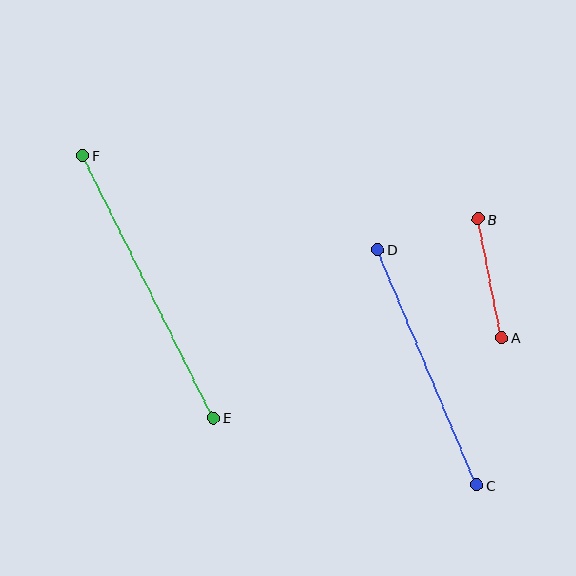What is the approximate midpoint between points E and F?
The midpoint is at approximately (148, 287) pixels.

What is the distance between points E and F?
The distance is approximately 293 pixels.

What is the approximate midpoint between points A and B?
The midpoint is at approximately (490, 278) pixels.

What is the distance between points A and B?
The distance is approximately 121 pixels.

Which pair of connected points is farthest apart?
Points E and F are farthest apart.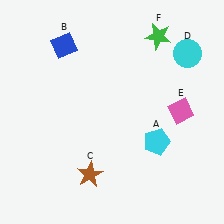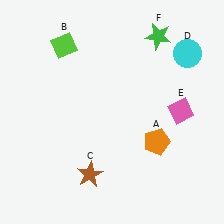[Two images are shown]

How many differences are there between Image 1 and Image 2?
There are 2 differences between the two images.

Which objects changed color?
A changed from cyan to orange. B changed from blue to lime.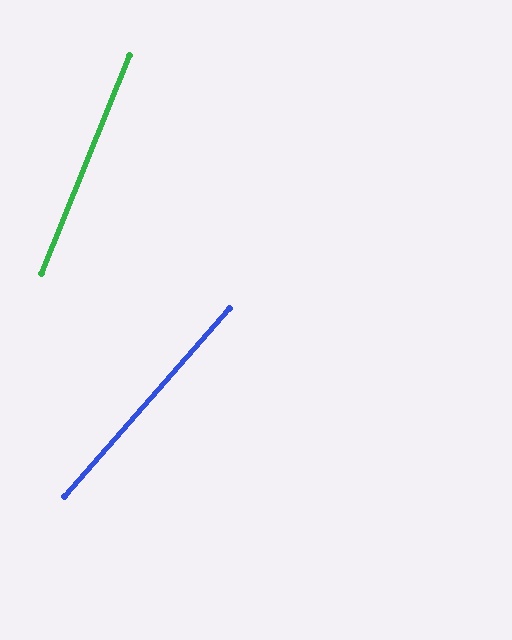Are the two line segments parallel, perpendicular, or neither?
Neither parallel nor perpendicular — they differ by about 19°.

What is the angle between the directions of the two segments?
Approximately 19 degrees.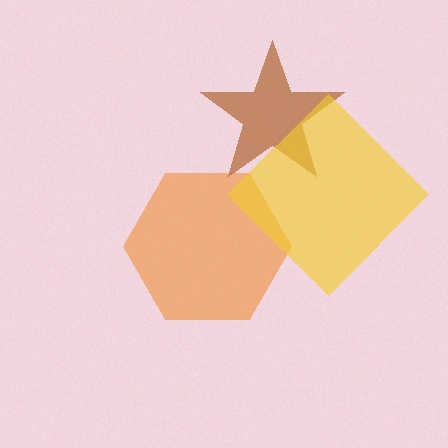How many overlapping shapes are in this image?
There are 3 overlapping shapes in the image.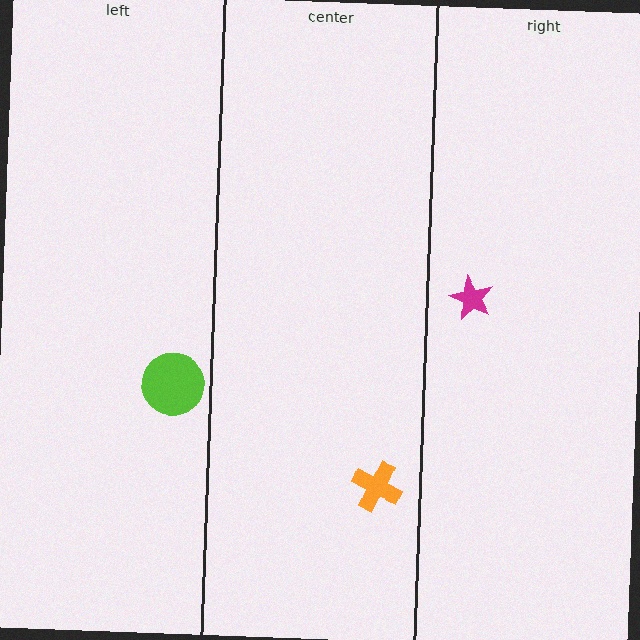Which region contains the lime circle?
The left region.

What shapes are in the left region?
The lime circle.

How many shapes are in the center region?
1.